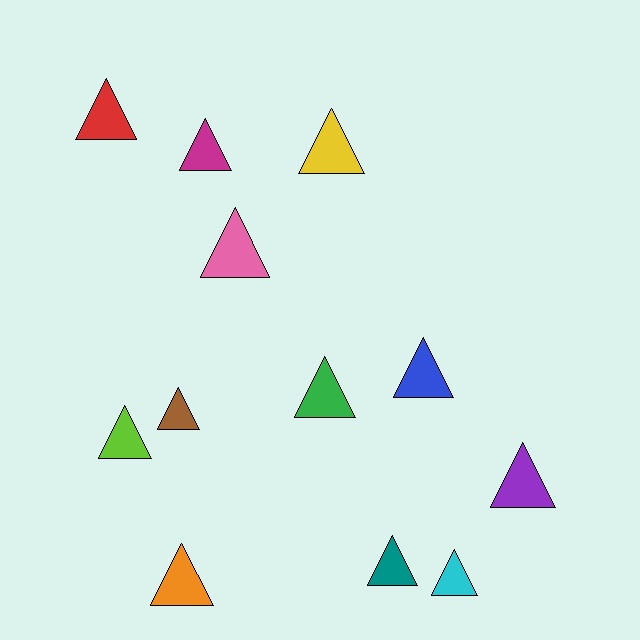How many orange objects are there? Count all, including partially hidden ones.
There is 1 orange object.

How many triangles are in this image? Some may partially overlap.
There are 12 triangles.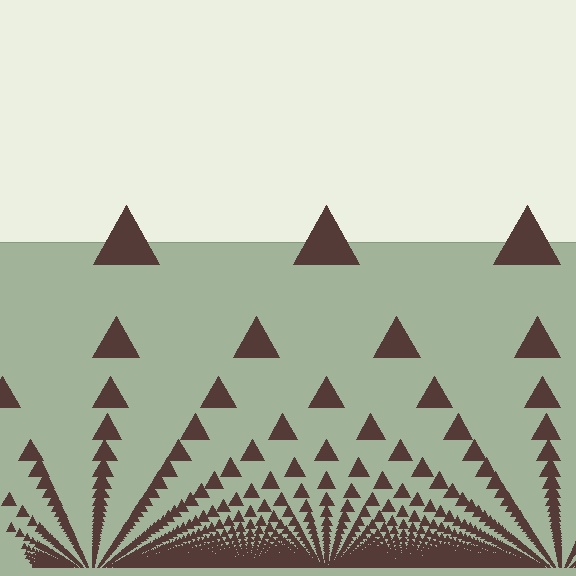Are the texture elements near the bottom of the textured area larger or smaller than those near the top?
Smaller. The gradient is inverted — elements near the bottom are smaller and denser.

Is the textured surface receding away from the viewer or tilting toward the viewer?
The surface appears to tilt toward the viewer. Texture elements get larger and sparser toward the top.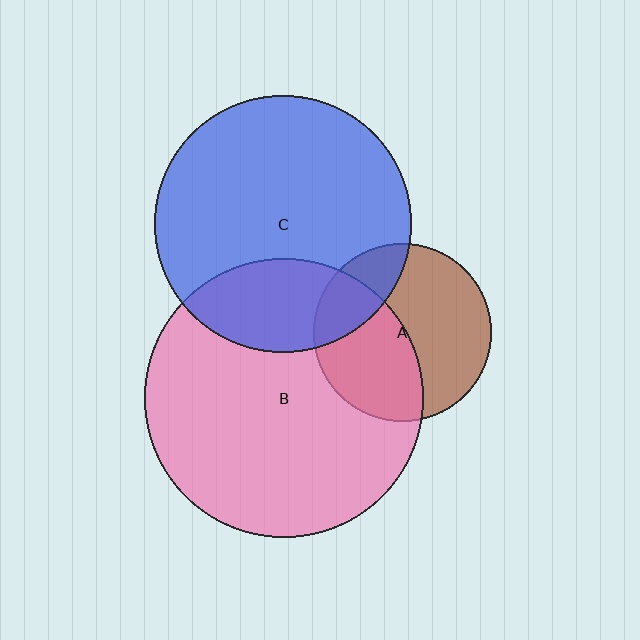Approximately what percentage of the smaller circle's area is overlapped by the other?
Approximately 45%.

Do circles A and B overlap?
Yes.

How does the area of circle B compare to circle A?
Approximately 2.4 times.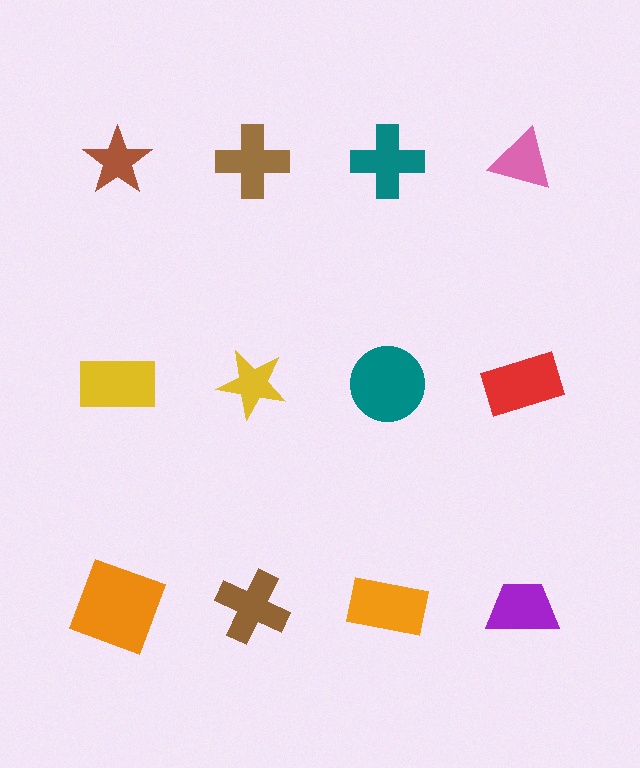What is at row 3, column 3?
An orange rectangle.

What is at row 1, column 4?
A pink triangle.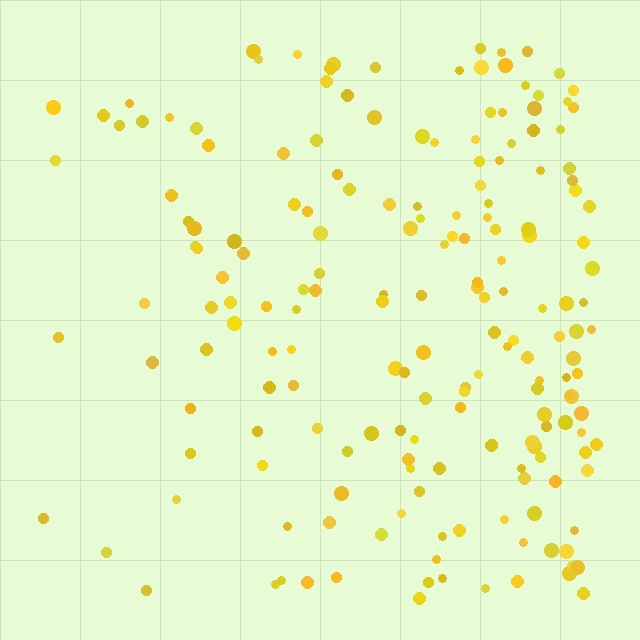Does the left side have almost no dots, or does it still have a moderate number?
Still a moderate number, just noticeably fewer than the right.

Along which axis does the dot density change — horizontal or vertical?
Horizontal.